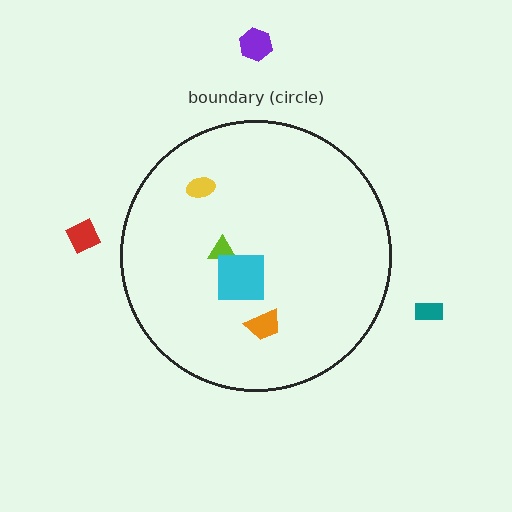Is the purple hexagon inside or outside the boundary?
Outside.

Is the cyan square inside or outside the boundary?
Inside.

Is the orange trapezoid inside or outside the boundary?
Inside.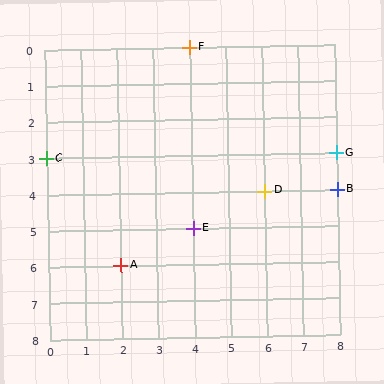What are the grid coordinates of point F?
Point F is at grid coordinates (4, 0).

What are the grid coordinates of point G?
Point G is at grid coordinates (8, 3).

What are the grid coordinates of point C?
Point C is at grid coordinates (0, 3).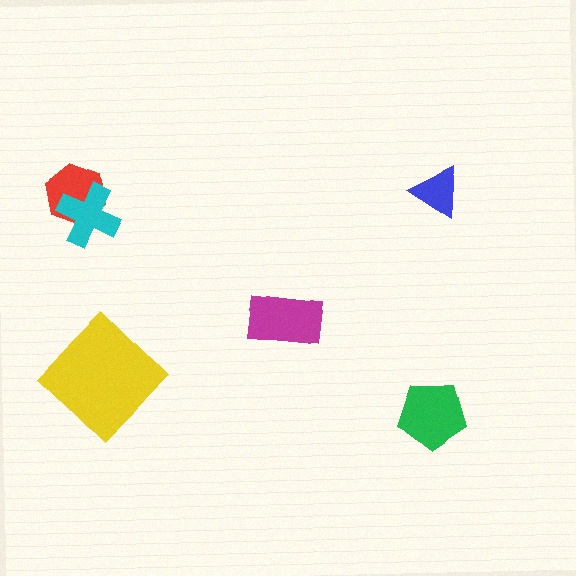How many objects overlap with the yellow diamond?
0 objects overlap with the yellow diamond.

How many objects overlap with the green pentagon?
0 objects overlap with the green pentagon.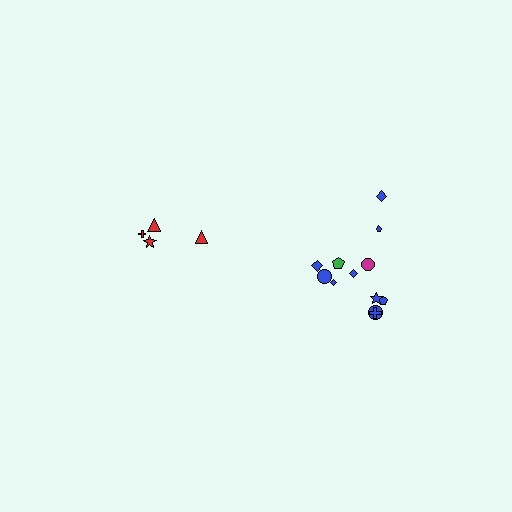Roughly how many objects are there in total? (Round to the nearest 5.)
Roughly 15 objects in total.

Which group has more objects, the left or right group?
The right group.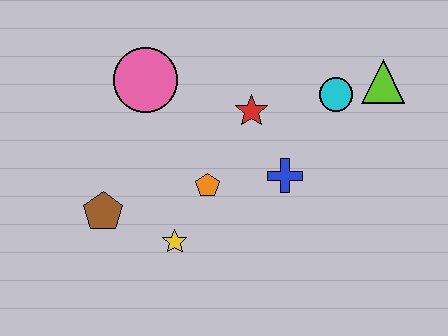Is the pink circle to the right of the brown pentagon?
Yes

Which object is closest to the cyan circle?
The lime triangle is closest to the cyan circle.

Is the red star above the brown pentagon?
Yes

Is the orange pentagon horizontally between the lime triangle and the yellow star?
Yes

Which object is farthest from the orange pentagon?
The lime triangle is farthest from the orange pentagon.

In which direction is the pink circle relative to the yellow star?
The pink circle is above the yellow star.